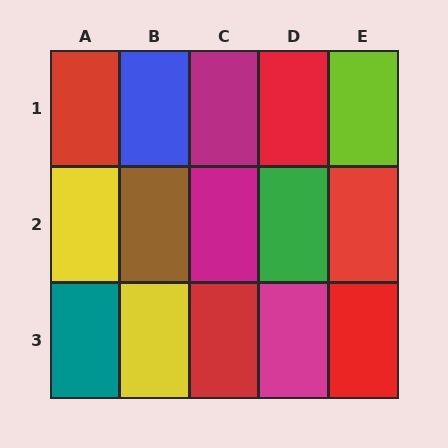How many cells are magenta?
3 cells are magenta.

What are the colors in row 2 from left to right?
Yellow, brown, magenta, green, red.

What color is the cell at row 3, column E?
Red.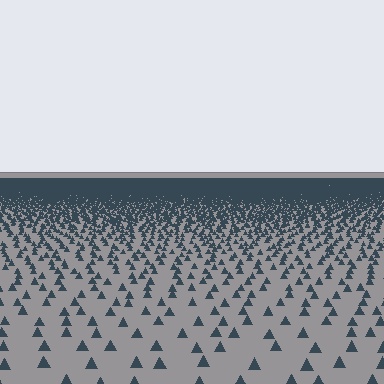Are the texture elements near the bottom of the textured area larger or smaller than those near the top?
Larger. Near the bottom, elements are closer to the viewer and appear at a bigger on-screen size.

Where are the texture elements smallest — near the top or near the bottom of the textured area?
Near the top.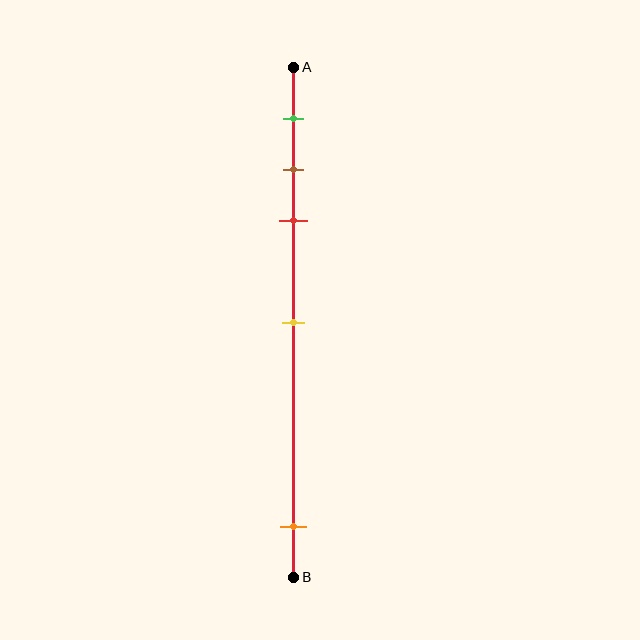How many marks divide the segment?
There are 5 marks dividing the segment.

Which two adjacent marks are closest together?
The brown and red marks are the closest adjacent pair.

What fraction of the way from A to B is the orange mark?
The orange mark is approximately 90% (0.9) of the way from A to B.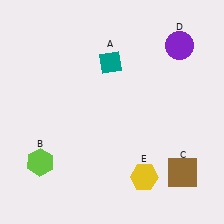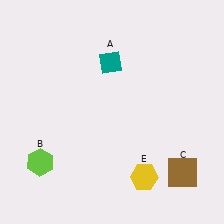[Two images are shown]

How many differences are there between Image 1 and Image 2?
There is 1 difference between the two images.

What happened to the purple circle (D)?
The purple circle (D) was removed in Image 2. It was in the top-right area of Image 1.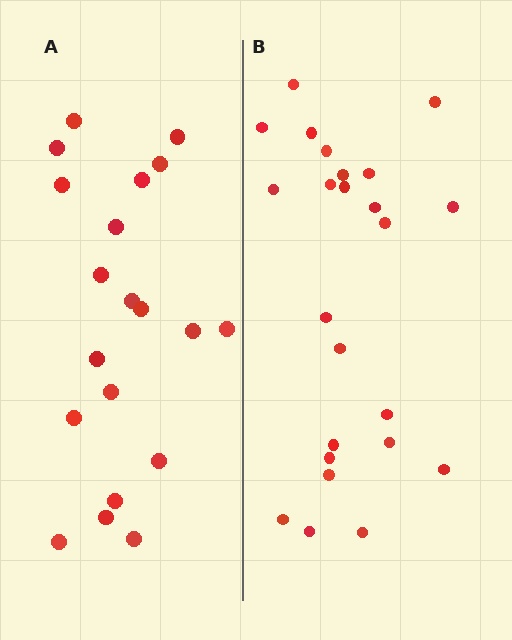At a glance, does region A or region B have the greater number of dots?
Region B (the right region) has more dots.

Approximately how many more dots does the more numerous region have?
Region B has about 4 more dots than region A.